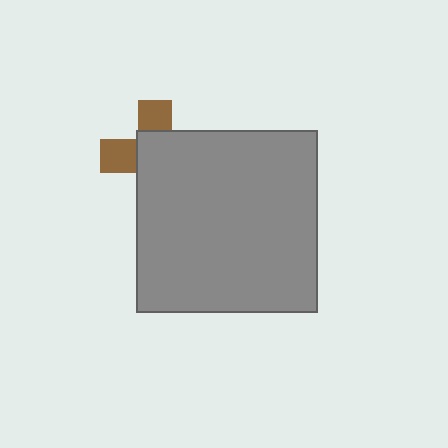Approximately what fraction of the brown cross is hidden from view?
Roughly 65% of the brown cross is hidden behind the gray square.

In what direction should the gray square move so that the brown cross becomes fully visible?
The gray square should move toward the lower-right. That is the shortest direction to clear the overlap and leave the brown cross fully visible.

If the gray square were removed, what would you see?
You would see the complete brown cross.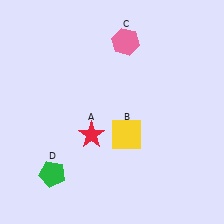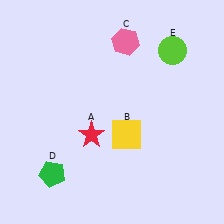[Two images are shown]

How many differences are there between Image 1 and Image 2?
There is 1 difference between the two images.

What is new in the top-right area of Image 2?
A lime circle (E) was added in the top-right area of Image 2.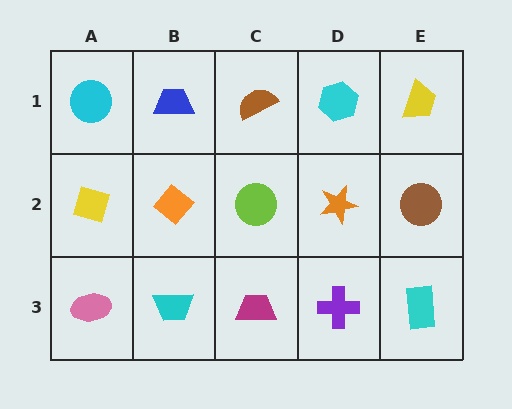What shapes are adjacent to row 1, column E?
A brown circle (row 2, column E), a cyan hexagon (row 1, column D).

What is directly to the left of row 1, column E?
A cyan hexagon.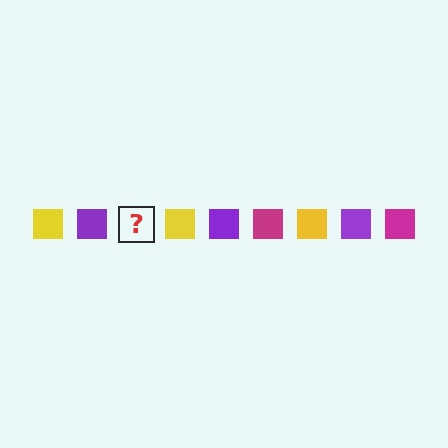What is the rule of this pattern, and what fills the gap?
The rule is that the pattern cycles through yellow, purple, magenta squares. The gap should be filled with a magenta square.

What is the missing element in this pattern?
The missing element is a magenta square.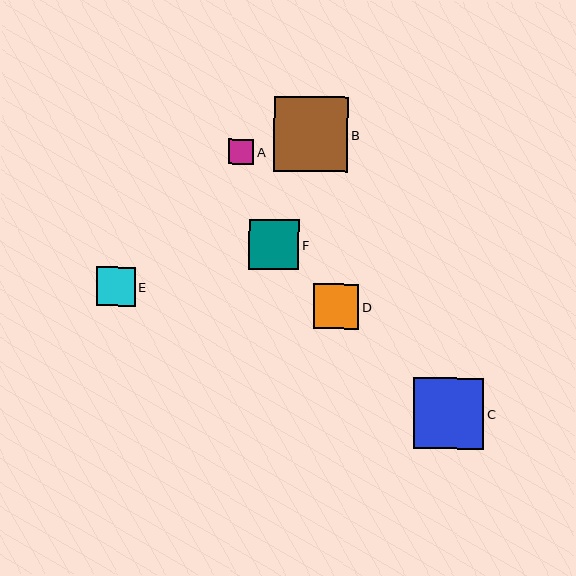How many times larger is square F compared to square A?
Square F is approximately 2.0 times the size of square A.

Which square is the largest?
Square B is the largest with a size of approximately 75 pixels.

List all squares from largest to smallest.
From largest to smallest: B, C, F, D, E, A.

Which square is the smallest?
Square A is the smallest with a size of approximately 25 pixels.